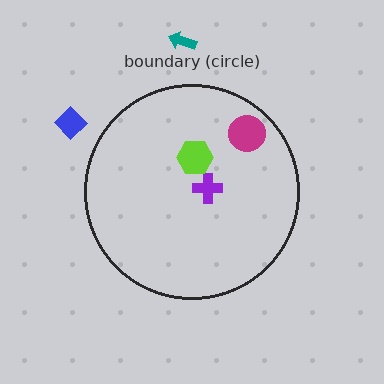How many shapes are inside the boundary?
3 inside, 2 outside.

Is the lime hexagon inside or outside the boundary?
Inside.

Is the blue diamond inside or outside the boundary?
Outside.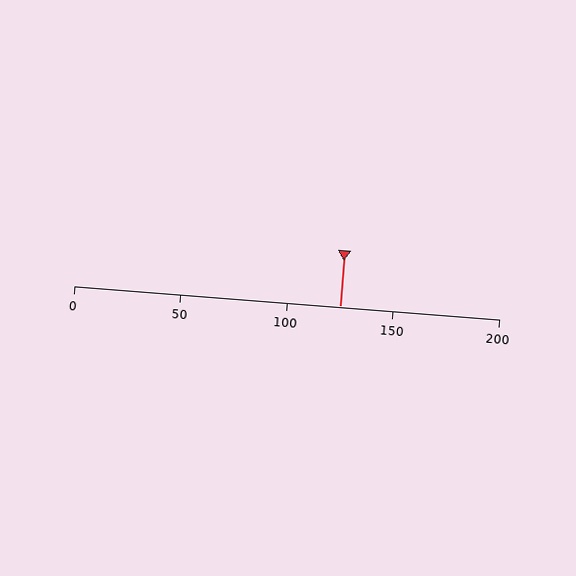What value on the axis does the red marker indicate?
The marker indicates approximately 125.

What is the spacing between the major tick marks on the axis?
The major ticks are spaced 50 apart.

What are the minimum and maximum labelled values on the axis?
The axis runs from 0 to 200.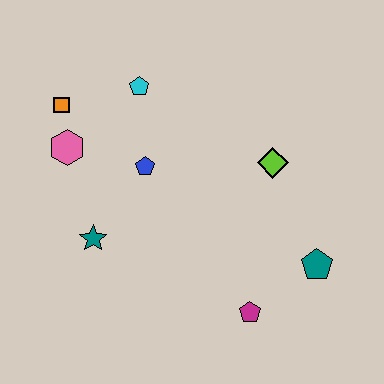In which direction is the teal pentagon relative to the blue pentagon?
The teal pentagon is to the right of the blue pentagon.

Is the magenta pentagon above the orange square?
No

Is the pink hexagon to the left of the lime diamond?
Yes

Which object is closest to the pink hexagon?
The orange square is closest to the pink hexagon.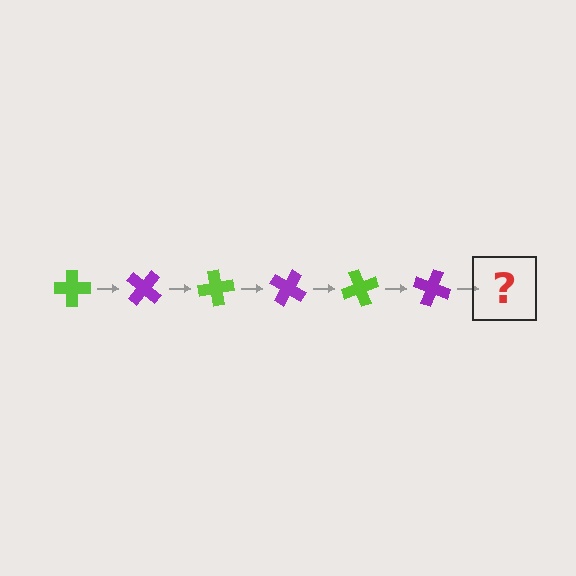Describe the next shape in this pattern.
It should be a lime cross, rotated 240 degrees from the start.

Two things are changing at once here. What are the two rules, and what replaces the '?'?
The two rules are that it rotates 40 degrees each step and the color cycles through lime and purple. The '?' should be a lime cross, rotated 240 degrees from the start.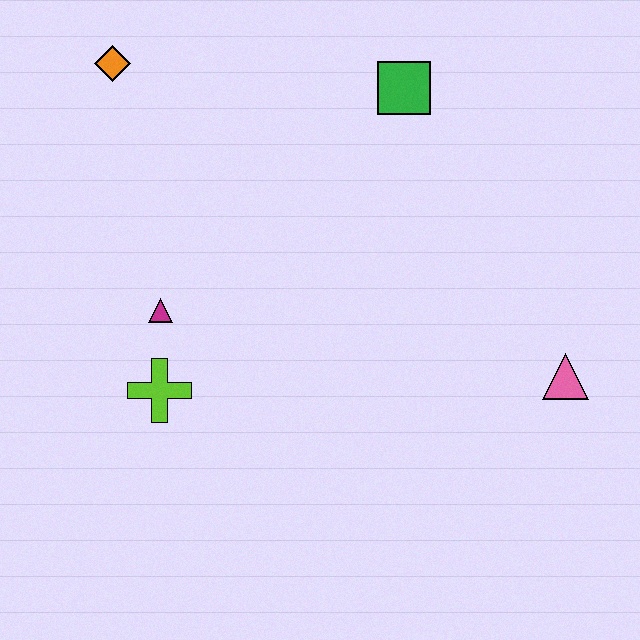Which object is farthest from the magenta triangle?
The pink triangle is farthest from the magenta triangle.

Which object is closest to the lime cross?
The magenta triangle is closest to the lime cross.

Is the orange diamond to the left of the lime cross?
Yes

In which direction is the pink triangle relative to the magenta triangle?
The pink triangle is to the right of the magenta triangle.